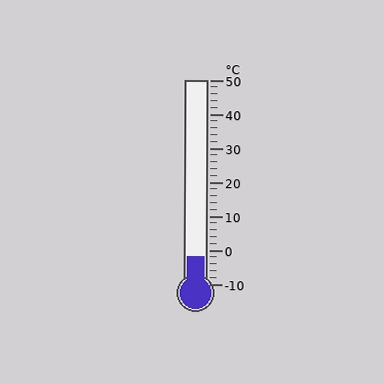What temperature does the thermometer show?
The thermometer shows approximately -2°C.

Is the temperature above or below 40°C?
The temperature is below 40°C.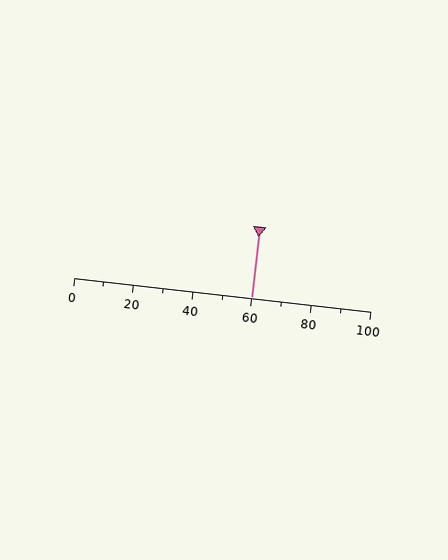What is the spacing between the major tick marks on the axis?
The major ticks are spaced 20 apart.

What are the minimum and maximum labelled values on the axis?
The axis runs from 0 to 100.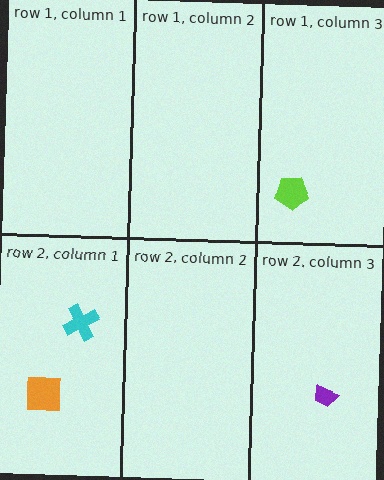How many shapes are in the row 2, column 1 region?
2.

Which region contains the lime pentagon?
The row 1, column 3 region.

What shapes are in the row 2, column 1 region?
The orange square, the cyan cross.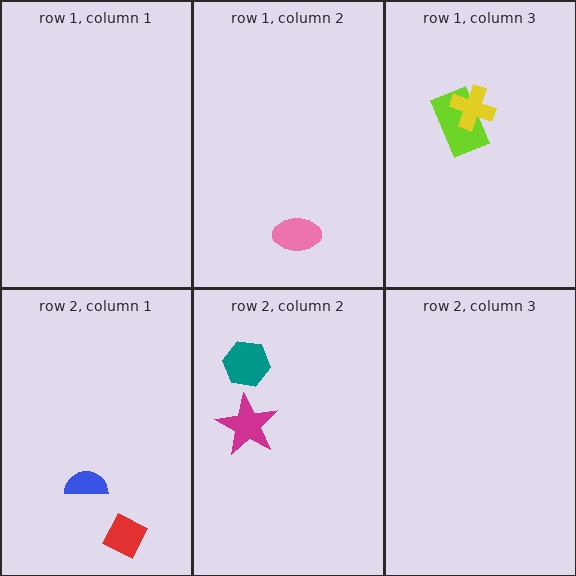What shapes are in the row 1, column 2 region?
The pink ellipse.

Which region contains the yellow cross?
The row 1, column 3 region.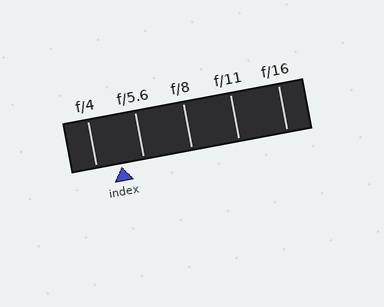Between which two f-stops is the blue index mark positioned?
The index mark is between f/4 and f/5.6.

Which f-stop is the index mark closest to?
The index mark is closest to f/5.6.